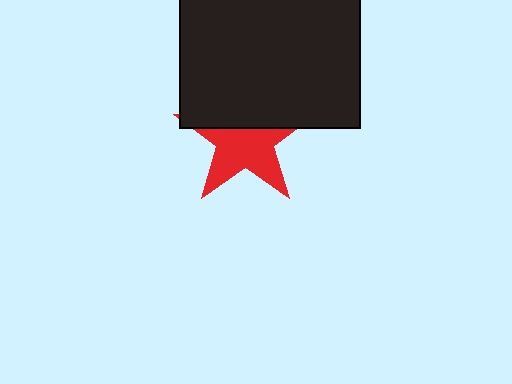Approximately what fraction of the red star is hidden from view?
Roughly 43% of the red star is hidden behind the black square.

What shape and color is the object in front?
The object in front is a black square.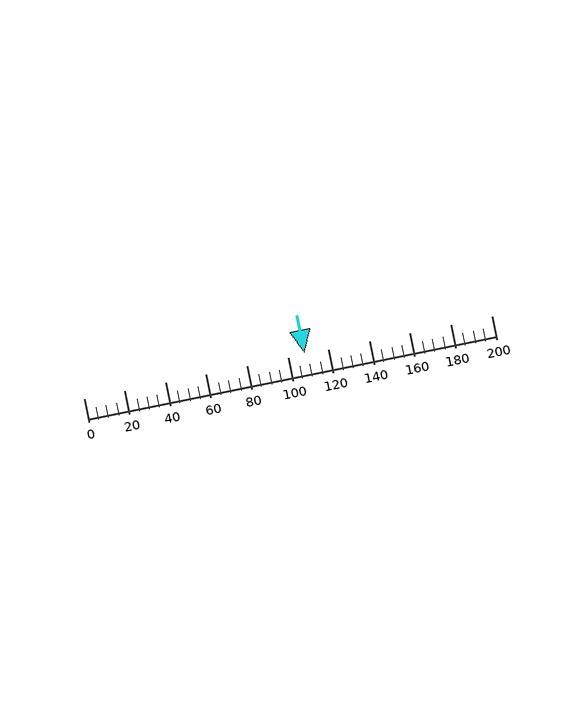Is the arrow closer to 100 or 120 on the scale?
The arrow is closer to 100.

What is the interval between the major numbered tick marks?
The major tick marks are spaced 20 units apart.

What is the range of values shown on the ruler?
The ruler shows values from 0 to 200.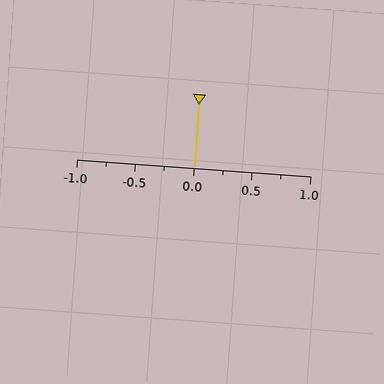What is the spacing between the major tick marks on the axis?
The major ticks are spaced 0.5 apart.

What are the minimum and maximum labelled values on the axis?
The axis runs from -1.0 to 1.0.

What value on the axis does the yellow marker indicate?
The marker indicates approximately 0.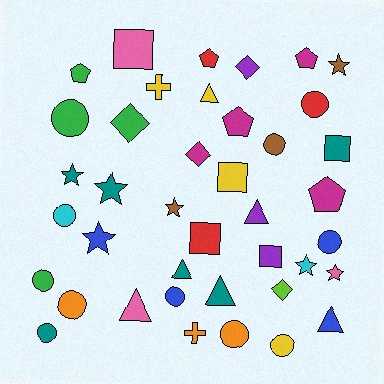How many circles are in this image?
There are 11 circles.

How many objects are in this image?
There are 40 objects.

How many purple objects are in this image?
There are 3 purple objects.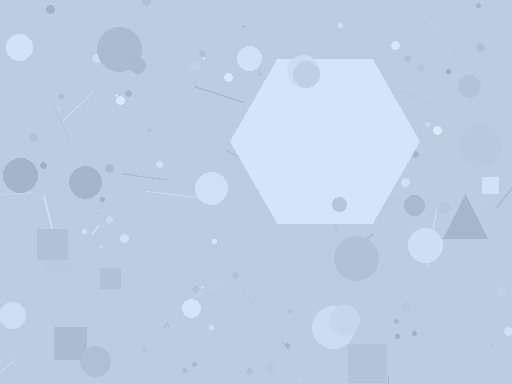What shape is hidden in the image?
A hexagon is hidden in the image.